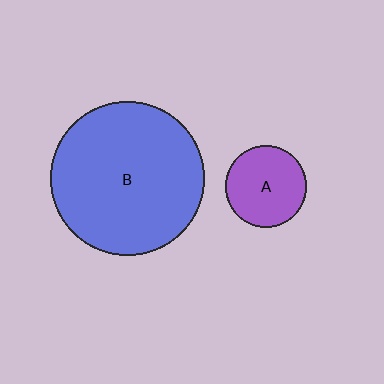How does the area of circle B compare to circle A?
Approximately 3.6 times.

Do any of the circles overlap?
No, none of the circles overlap.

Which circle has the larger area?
Circle B (blue).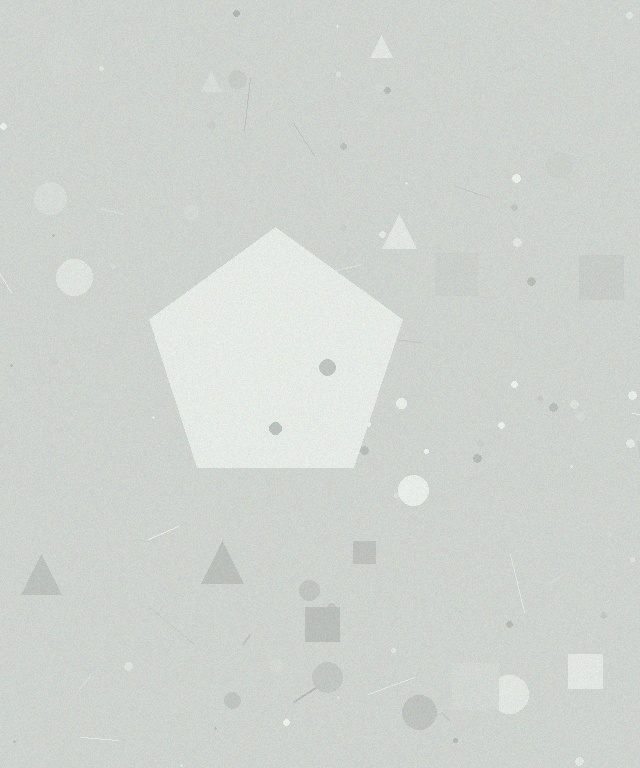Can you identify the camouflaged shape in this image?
The camouflaged shape is a pentagon.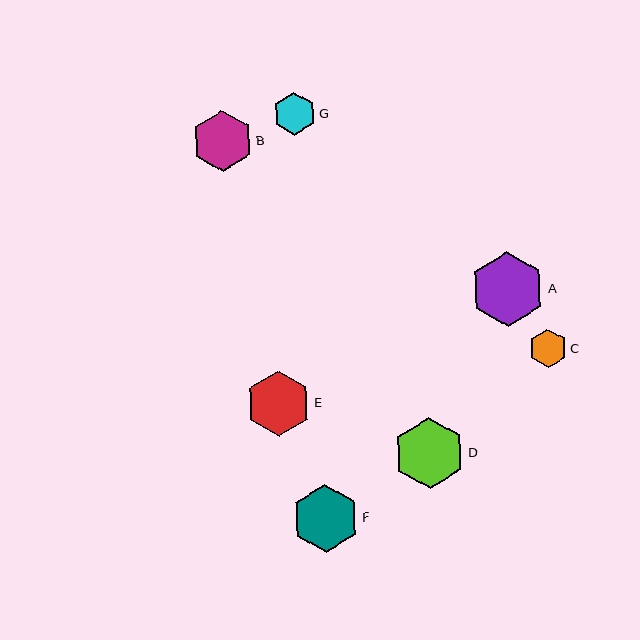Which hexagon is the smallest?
Hexagon C is the smallest with a size of approximately 38 pixels.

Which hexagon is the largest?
Hexagon A is the largest with a size of approximately 75 pixels.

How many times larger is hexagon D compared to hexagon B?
Hexagon D is approximately 1.2 times the size of hexagon B.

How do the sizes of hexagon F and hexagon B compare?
Hexagon F and hexagon B are approximately the same size.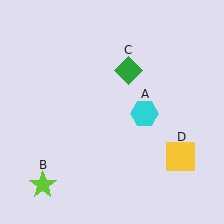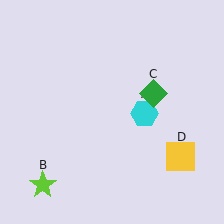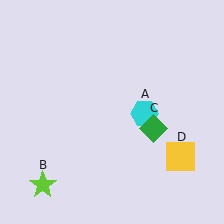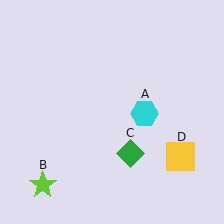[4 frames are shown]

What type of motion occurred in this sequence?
The green diamond (object C) rotated clockwise around the center of the scene.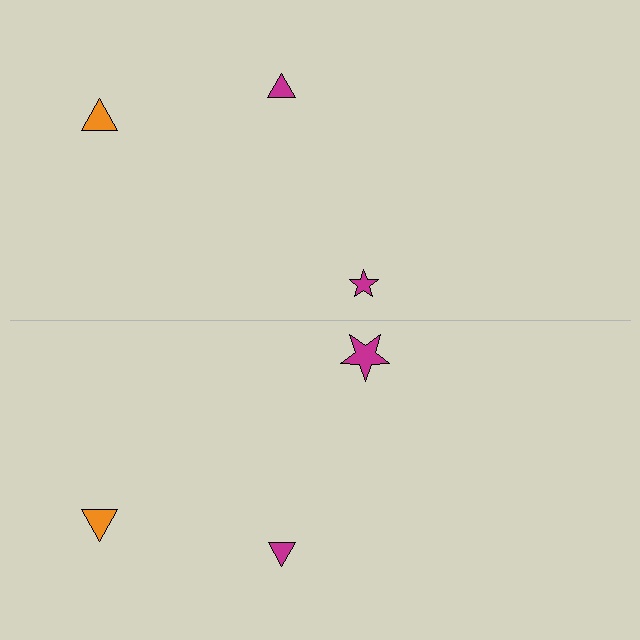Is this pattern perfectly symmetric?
No, the pattern is not perfectly symmetric. The magenta star on the bottom side has a different size than its mirror counterpart.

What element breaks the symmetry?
The magenta star on the bottom side has a different size than its mirror counterpart.